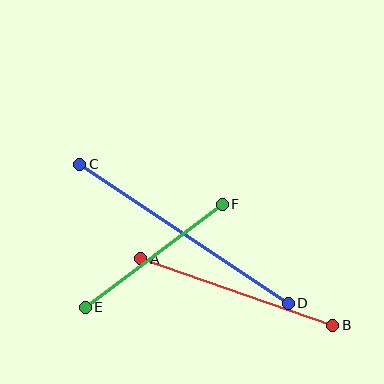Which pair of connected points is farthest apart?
Points C and D are farthest apart.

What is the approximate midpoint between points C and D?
The midpoint is at approximately (184, 234) pixels.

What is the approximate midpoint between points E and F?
The midpoint is at approximately (154, 256) pixels.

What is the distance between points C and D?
The distance is approximately 250 pixels.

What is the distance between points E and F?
The distance is approximately 171 pixels.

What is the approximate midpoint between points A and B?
The midpoint is at approximately (237, 292) pixels.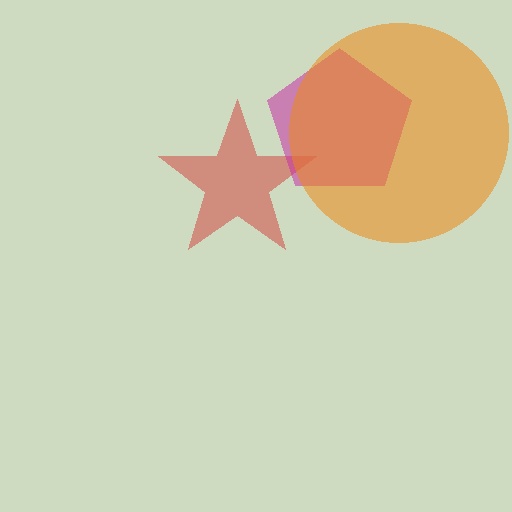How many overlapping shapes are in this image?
There are 3 overlapping shapes in the image.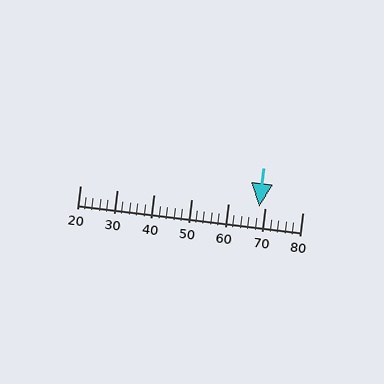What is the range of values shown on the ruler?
The ruler shows values from 20 to 80.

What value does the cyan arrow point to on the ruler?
The cyan arrow points to approximately 68.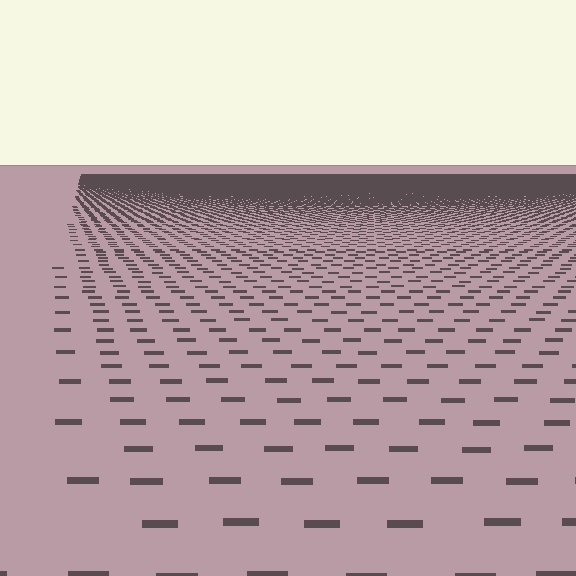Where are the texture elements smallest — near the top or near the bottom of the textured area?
Near the top.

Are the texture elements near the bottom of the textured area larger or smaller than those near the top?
Larger. Near the bottom, elements are closer to the viewer and appear at a bigger on-screen size.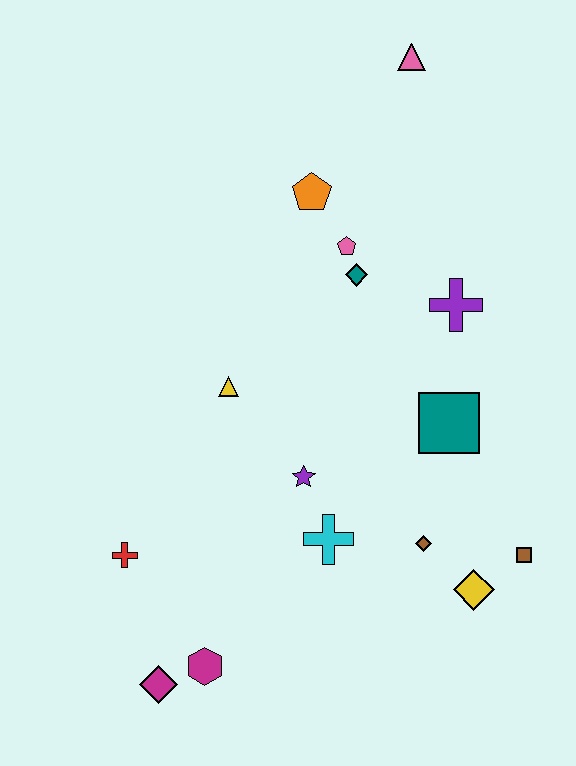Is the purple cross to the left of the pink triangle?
No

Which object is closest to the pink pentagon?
The teal diamond is closest to the pink pentagon.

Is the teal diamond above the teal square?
Yes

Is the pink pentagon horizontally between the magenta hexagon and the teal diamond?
Yes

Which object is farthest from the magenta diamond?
The pink triangle is farthest from the magenta diamond.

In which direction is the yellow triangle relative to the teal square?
The yellow triangle is to the left of the teal square.